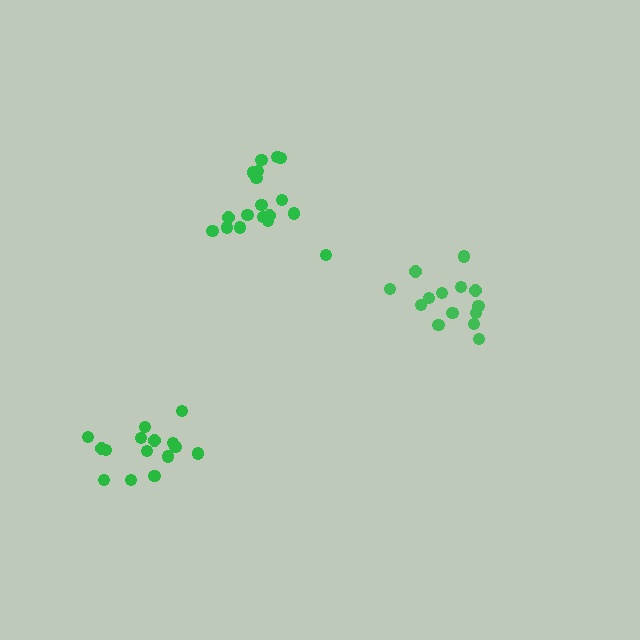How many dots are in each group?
Group 1: 18 dots, Group 2: 15 dots, Group 3: 14 dots (47 total).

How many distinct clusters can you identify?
There are 3 distinct clusters.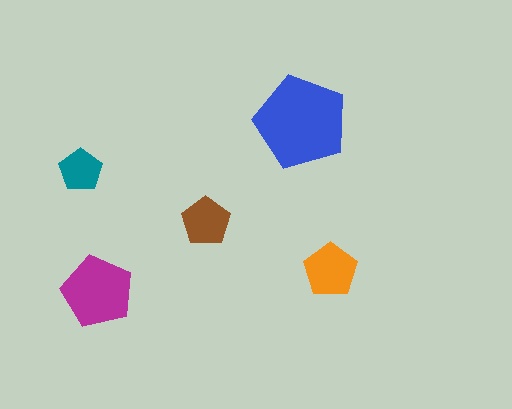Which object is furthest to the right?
The orange pentagon is rightmost.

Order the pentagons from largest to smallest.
the blue one, the magenta one, the orange one, the brown one, the teal one.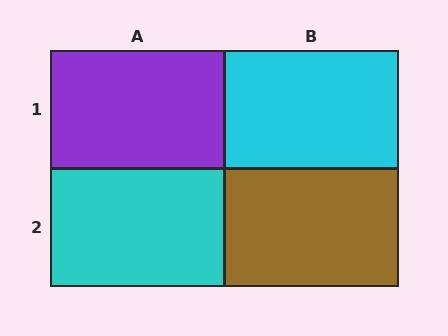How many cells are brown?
1 cell is brown.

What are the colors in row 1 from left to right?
Purple, cyan.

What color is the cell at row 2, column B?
Brown.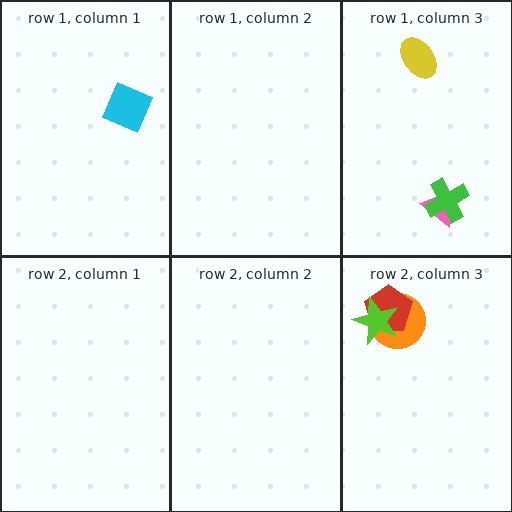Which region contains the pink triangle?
The row 1, column 3 region.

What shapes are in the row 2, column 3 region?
The orange circle, the red pentagon, the lime star.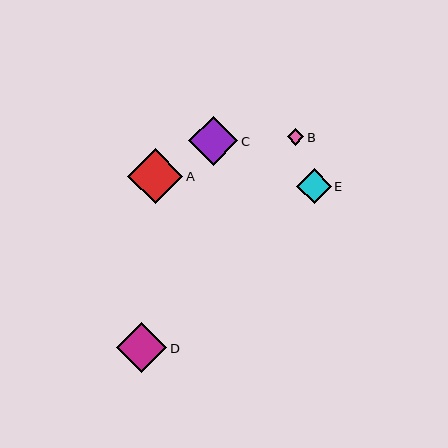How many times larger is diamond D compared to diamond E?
Diamond D is approximately 1.4 times the size of diamond E.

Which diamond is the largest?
Diamond A is the largest with a size of approximately 55 pixels.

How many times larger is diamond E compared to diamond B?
Diamond E is approximately 2.1 times the size of diamond B.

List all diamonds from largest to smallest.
From largest to smallest: A, D, C, E, B.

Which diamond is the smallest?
Diamond B is the smallest with a size of approximately 16 pixels.